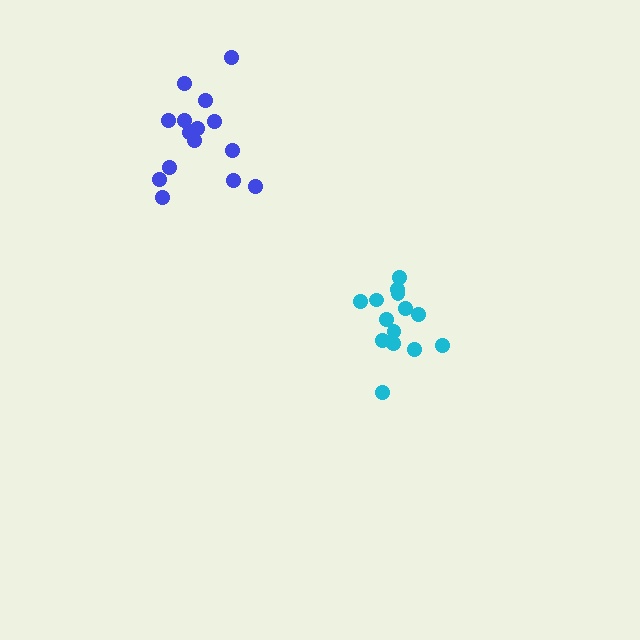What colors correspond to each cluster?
The clusters are colored: cyan, blue.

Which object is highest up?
The blue cluster is topmost.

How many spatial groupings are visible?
There are 2 spatial groupings.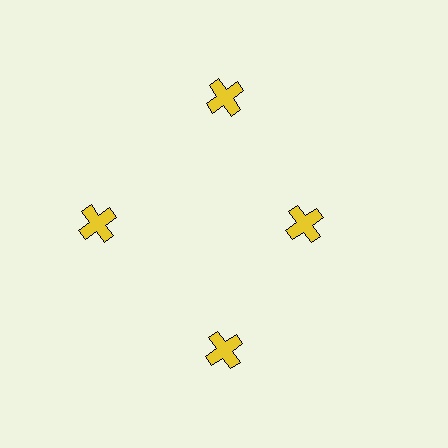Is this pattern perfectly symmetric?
No. The 4 yellow crosses are arranged in a ring, but one element near the 3 o'clock position is pulled inward toward the center, breaking the 4-fold rotational symmetry.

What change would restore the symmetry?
The symmetry would be restored by moving it outward, back onto the ring so that all 4 crosses sit at equal angles and equal distance from the center.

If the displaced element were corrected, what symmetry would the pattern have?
It would have 4-fold rotational symmetry — the pattern would map onto itself every 90 degrees.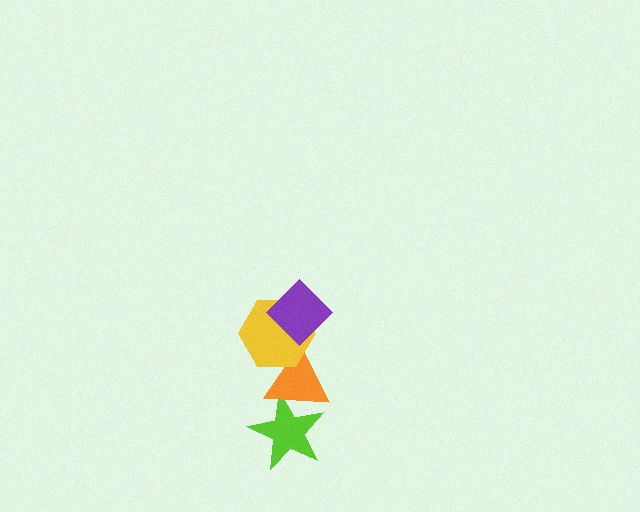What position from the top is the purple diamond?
The purple diamond is 1st from the top.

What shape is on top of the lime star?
The orange triangle is on top of the lime star.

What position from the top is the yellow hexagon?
The yellow hexagon is 2nd from the top.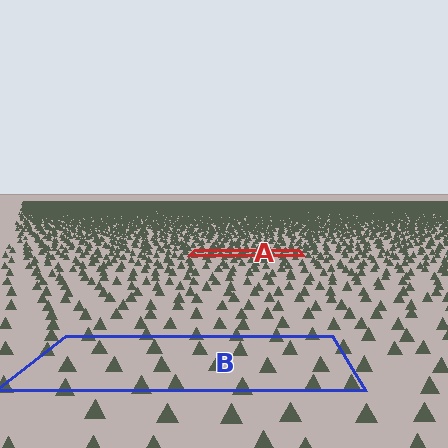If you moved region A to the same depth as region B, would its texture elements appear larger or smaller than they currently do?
They would appear larger. At a closer depth, the same texture elements are projected at a bigger on-screen size.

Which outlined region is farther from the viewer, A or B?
Region A is farther from the viewer — the texture elements inside it appear smaller and more densely packed.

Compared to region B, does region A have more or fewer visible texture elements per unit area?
Region A has more texture elements per unit area — they are packed more densely because it is farther away.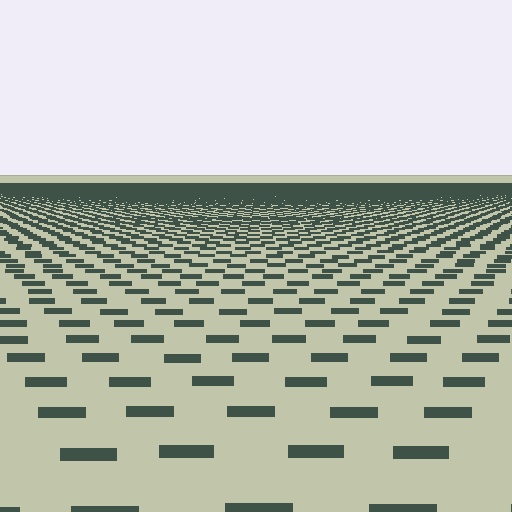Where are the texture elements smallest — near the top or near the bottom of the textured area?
Near the top.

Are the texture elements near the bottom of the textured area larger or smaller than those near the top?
Larger. Near the bottom, elements are closer to the viewer and appear at a bigger on-screen size.